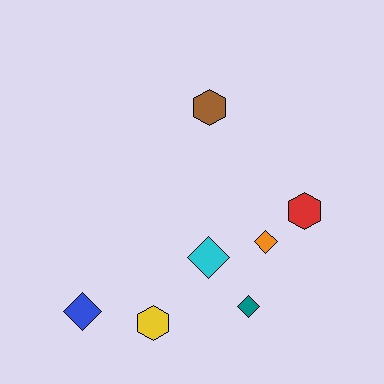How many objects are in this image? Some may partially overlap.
There are 7 objects.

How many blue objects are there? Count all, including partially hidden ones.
There is 1 blue object.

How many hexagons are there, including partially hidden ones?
There are 3 hexagons.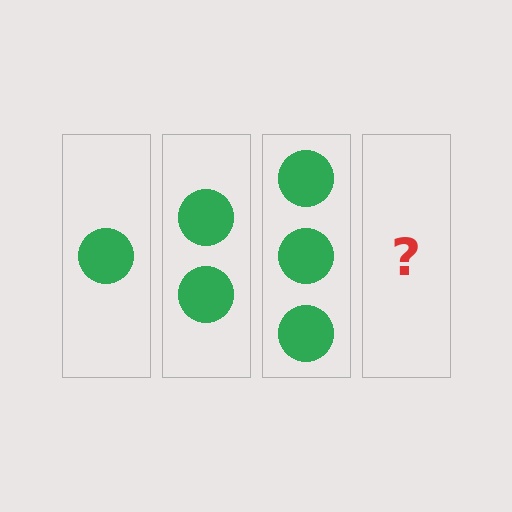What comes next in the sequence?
The next element should be 4 circles.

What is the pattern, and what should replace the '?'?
The pattern is that each step adds one more circle. The '?' should be 4 circles.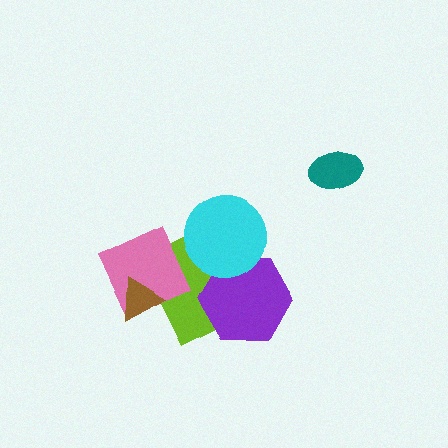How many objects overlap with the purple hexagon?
2 objects overlap with the purple hexagon.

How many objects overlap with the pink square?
2 objects overlap with the pink square.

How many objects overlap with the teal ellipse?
0 objects overlap with the teal ellipse.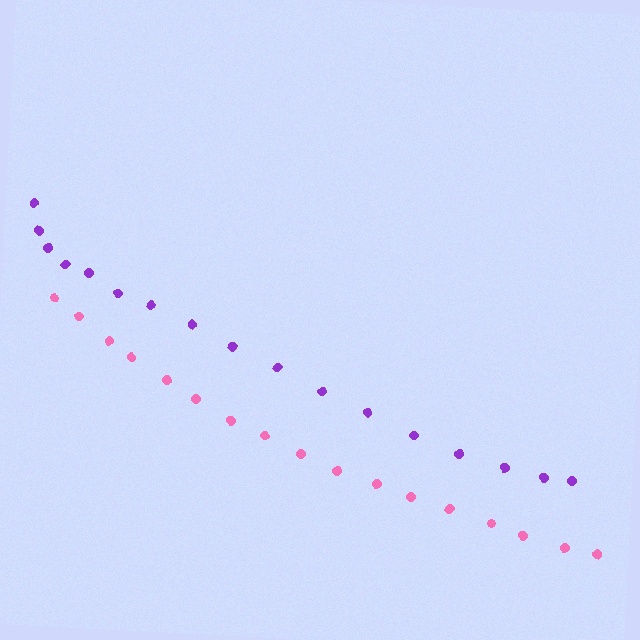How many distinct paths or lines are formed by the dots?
There are 2 distinct paths.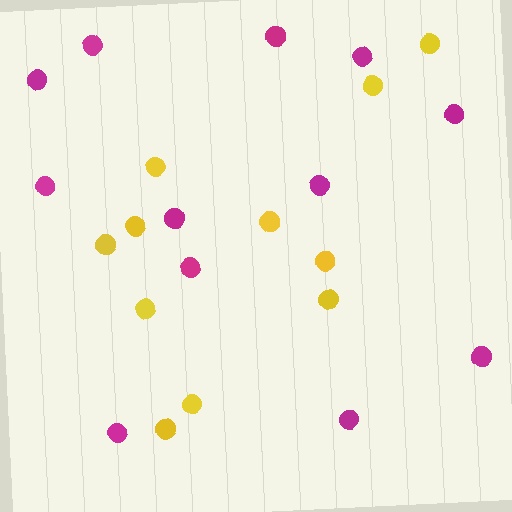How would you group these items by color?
There are 2 groups: one group of magenta circles (12) and one group of yellow circles (11).